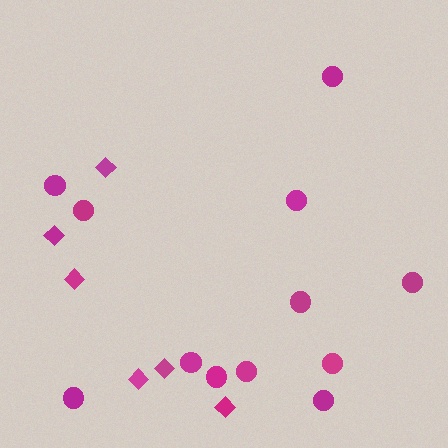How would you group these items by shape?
There are 2 groups: one group of diamonds (6) and one group of circles (12).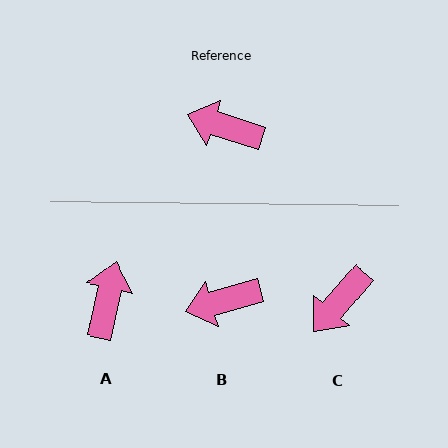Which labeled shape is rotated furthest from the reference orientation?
A, about 85 degrees away.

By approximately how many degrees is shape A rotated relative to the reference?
Approximately 85 degrees clockwise.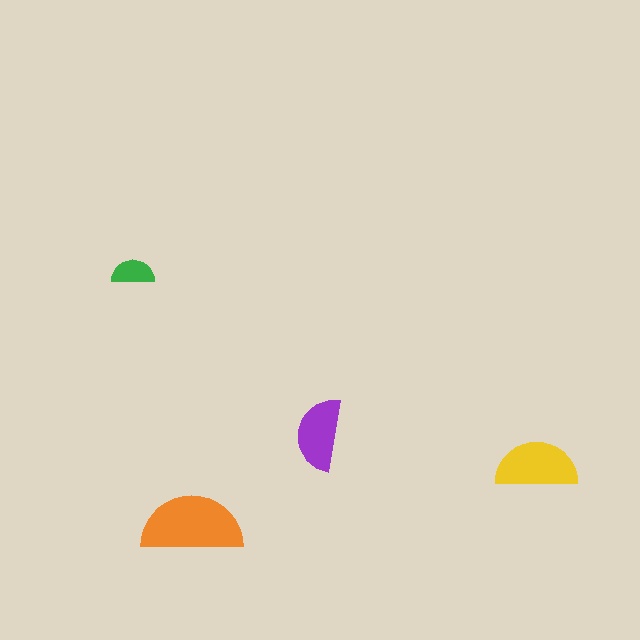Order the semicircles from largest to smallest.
the orange one, the yellow one, the purple one, the green one.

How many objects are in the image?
There are 4 objects in the image.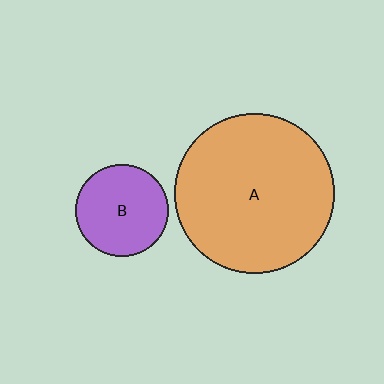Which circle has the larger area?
Circle A (orange).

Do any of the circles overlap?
No, none of the circles overlap.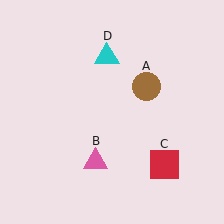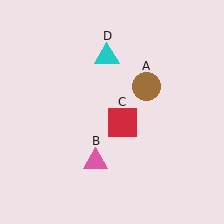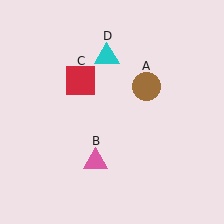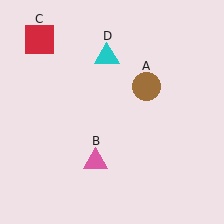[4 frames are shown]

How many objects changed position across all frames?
1 object changed position: red square (object C).